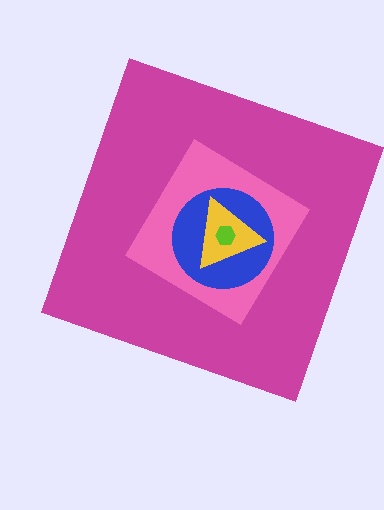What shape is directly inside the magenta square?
The pink diamond.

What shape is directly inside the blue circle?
The yellow triangle.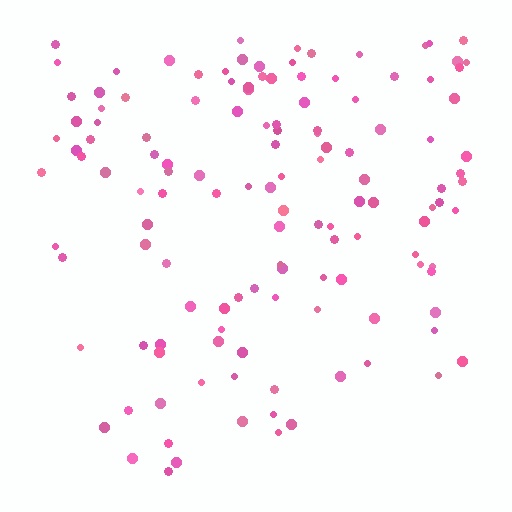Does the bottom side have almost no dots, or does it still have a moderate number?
Still a moderate number, just noticeably fewer than the top.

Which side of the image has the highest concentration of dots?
The top.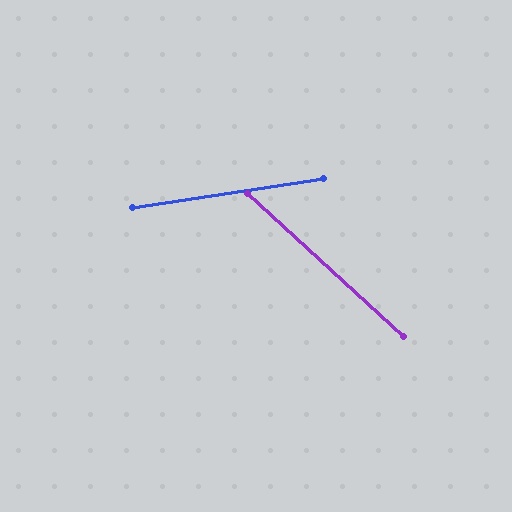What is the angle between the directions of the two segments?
Approximately 51 degrees.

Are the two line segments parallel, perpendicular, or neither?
Neither parallel nor perpendicular — they differ by about 51°.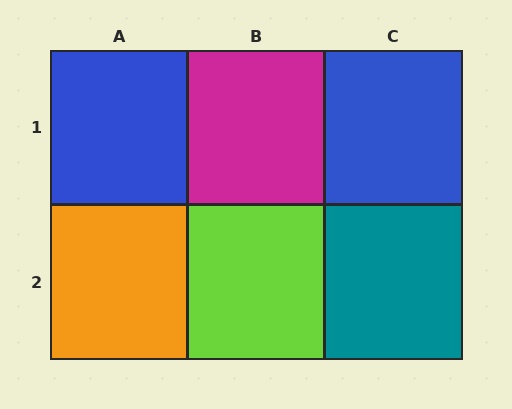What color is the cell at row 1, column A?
Blue.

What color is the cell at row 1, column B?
Magenta.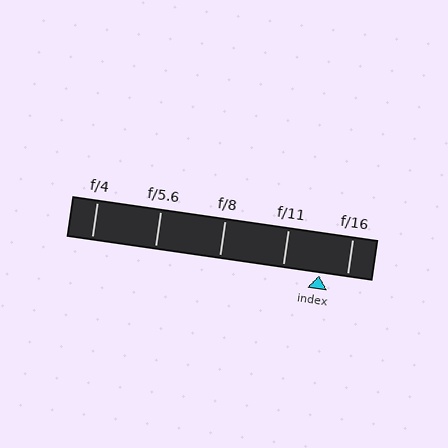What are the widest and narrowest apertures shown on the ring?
The widest aperture shown is f/4 and the narrowest is f/16.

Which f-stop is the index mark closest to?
The index mark is closest to f/16.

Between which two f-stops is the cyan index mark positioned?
The index mark is between f/11 and f/16.